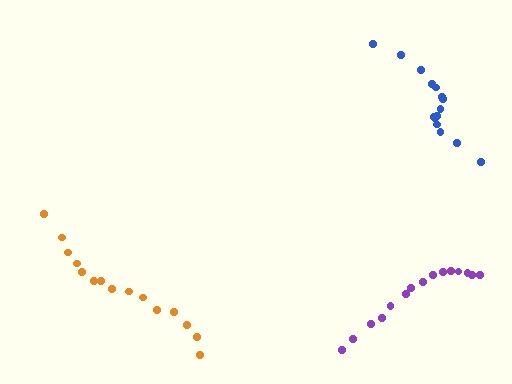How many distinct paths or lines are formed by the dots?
There are 3 distinct paths.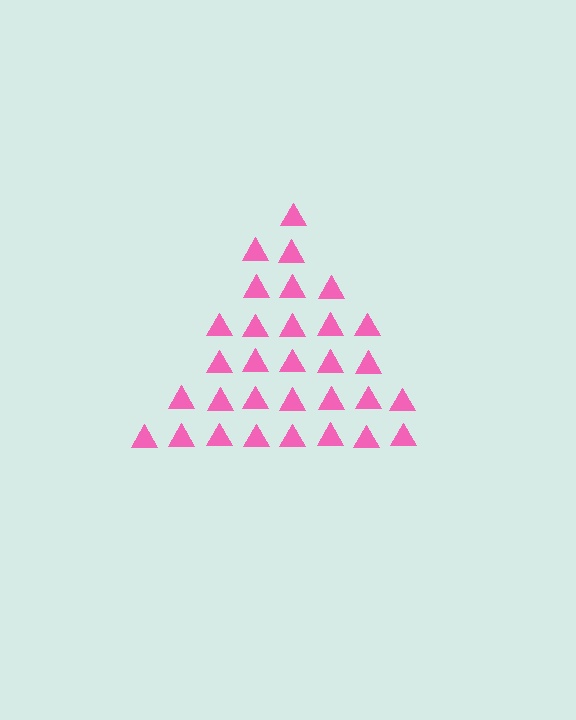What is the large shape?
The large shape is a triangle.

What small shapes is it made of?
It is made of small triangles.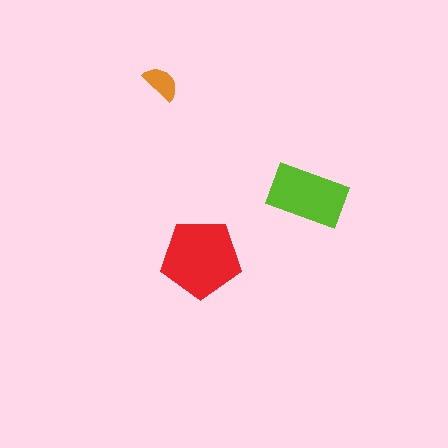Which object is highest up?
The orange semicircle is topmost.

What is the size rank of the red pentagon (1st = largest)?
1st.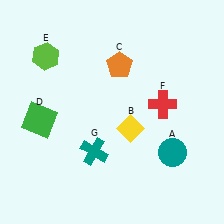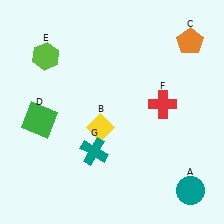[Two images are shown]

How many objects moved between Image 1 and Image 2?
3 objects moved between the two images.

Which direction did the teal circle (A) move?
The teal circle (A) moved down.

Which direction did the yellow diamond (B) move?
The yellow diamond (B) moved left.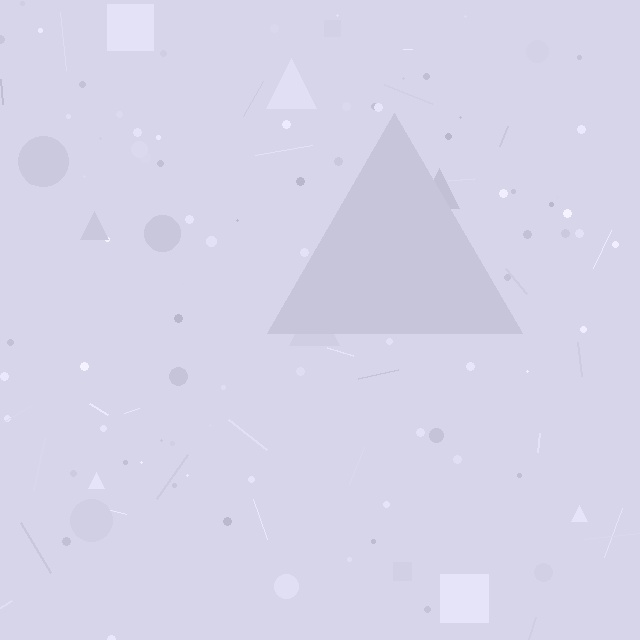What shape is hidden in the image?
A triangle is hidden in the image.